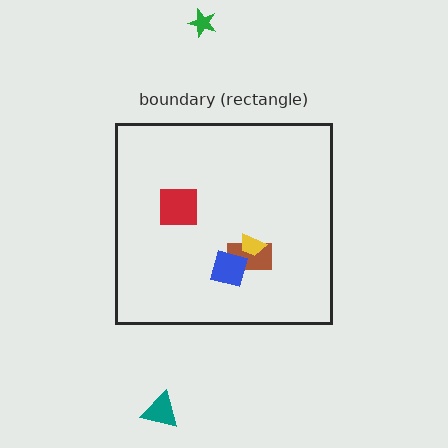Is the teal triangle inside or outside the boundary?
Outside.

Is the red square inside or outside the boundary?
Inside.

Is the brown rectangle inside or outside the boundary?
Inside.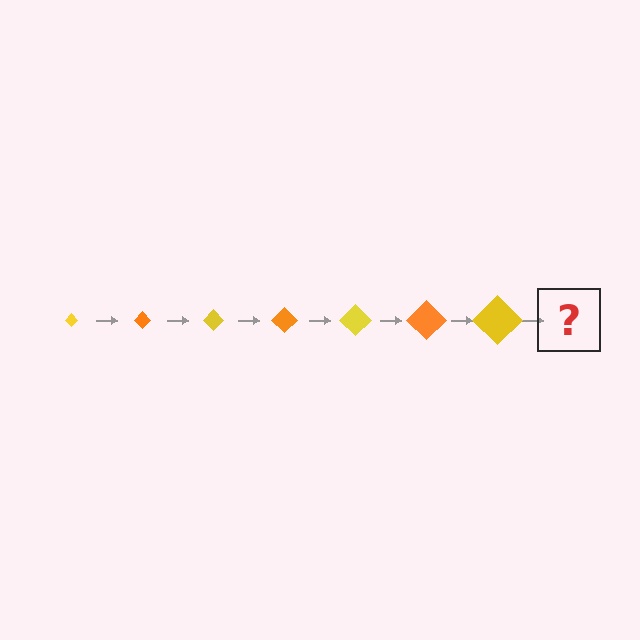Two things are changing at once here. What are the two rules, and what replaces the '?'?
The two rules are that the diamond grows larger each step and the color cycles through yellow and orange. The '?' should be an orange diamond, larger than the previous one.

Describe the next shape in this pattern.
It should be an orange diamond, larger than the previous one.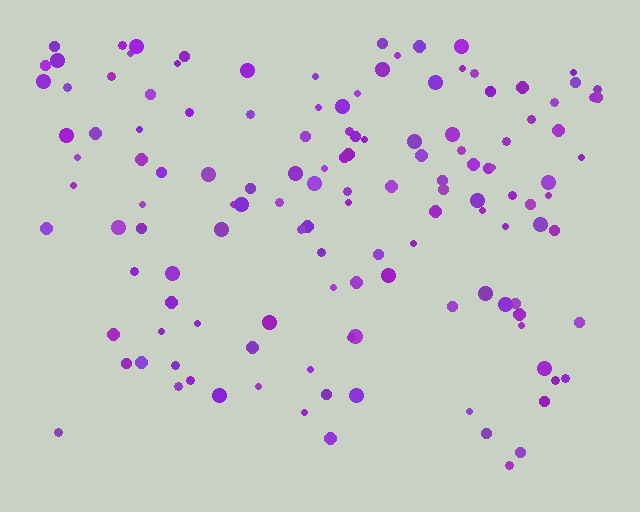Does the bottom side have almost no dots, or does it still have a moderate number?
Still a moderate number, just noticeably fewer than the top.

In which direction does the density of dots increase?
From bottom to top, with the top side densest.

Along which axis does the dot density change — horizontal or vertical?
Vertical.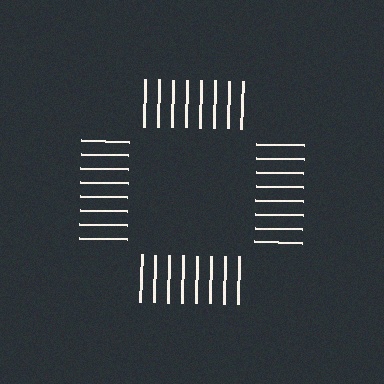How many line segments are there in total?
32 — 8 along each of the 4 edges.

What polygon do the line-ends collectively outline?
An illusory square — the line segments terminate on its edges but no continuous stroke is drawn.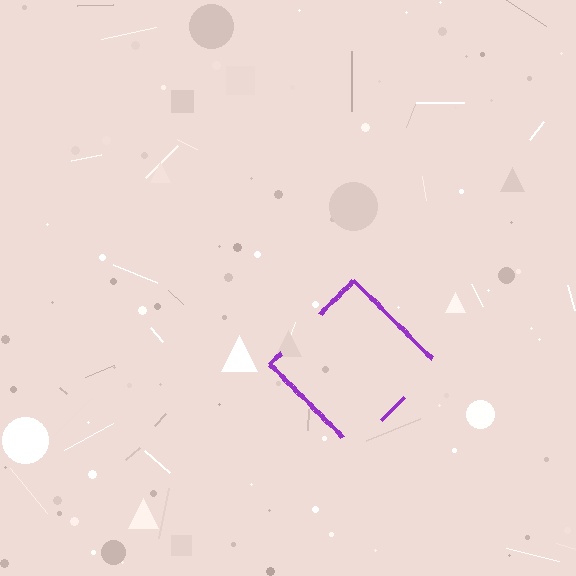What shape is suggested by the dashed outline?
The dashed outline suggests a diamond.